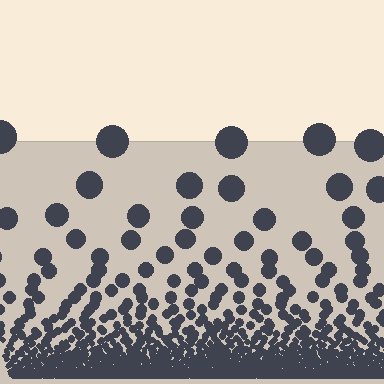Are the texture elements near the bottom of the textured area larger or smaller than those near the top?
Smaller. The gradient is inverted — elements near the bottom are smaller and denser.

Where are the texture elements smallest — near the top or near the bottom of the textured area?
Near the bottom.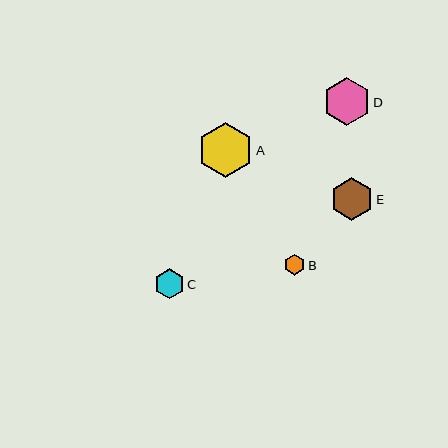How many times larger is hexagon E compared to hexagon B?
Hexagon E is approximately 2.1 times the size of hexagon B.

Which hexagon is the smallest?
Hexagon B is the smallest with a size of approximately 21 pixels.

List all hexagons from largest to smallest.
From largest to smallest: A, D, E, C, B.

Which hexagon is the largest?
Hexagon A is the largest with a size of approximately 55 pixels.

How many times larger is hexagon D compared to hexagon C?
Hexagon D is approximately 1.6 times the size of hexagon C.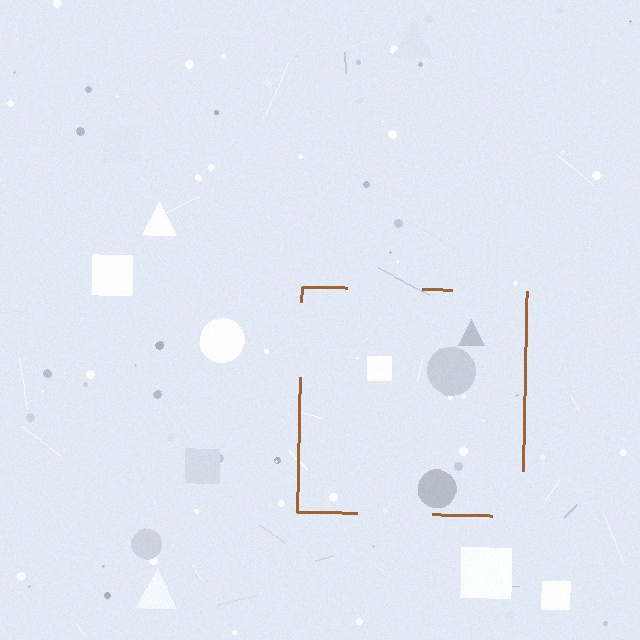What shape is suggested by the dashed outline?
The dashed outline suggests a square.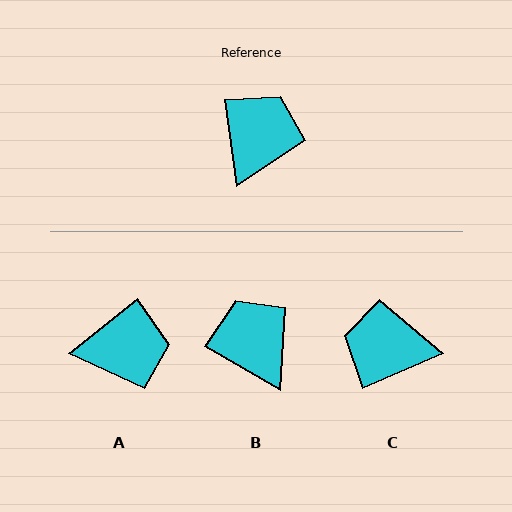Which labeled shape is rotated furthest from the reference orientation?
C, about 106 degrees away.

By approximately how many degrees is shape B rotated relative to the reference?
Approximately 52 degrees counter-clockwise.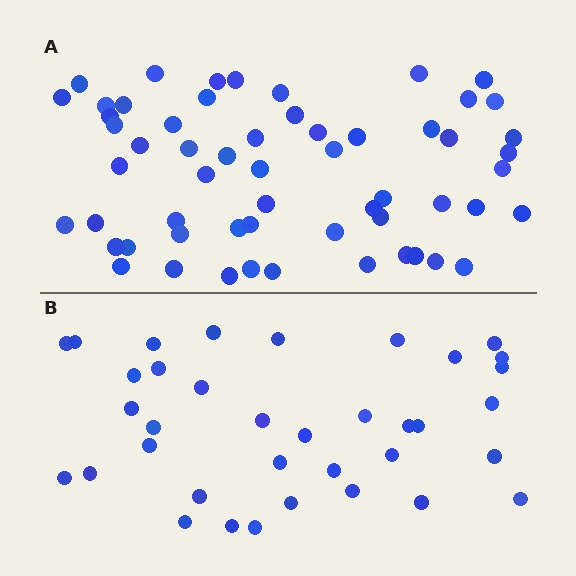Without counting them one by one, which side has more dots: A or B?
Region A (the top region) has more dots.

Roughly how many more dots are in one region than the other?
Region A has approximately 20 more dots than region B.